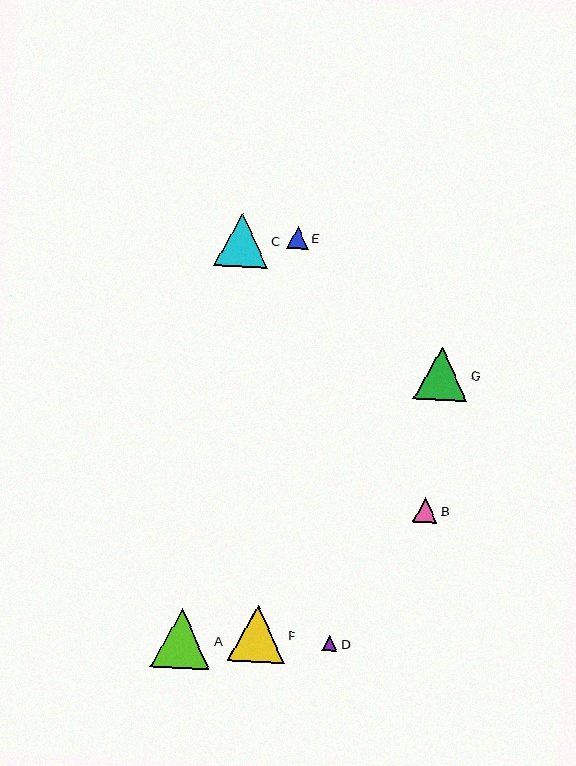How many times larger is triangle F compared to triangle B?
Triangle F is approximately 2.3 times the size of triangle B.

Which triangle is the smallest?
Triangle D is the smallest with a size of approximately 15 pixels.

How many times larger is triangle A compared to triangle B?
Triangle A is approximately 2.4 times the size of triangle B.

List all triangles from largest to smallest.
From largest to smallest: A, F, C, G, B, E, D.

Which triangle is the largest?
Triangle A is the largest with a size of approximately 59 pixels.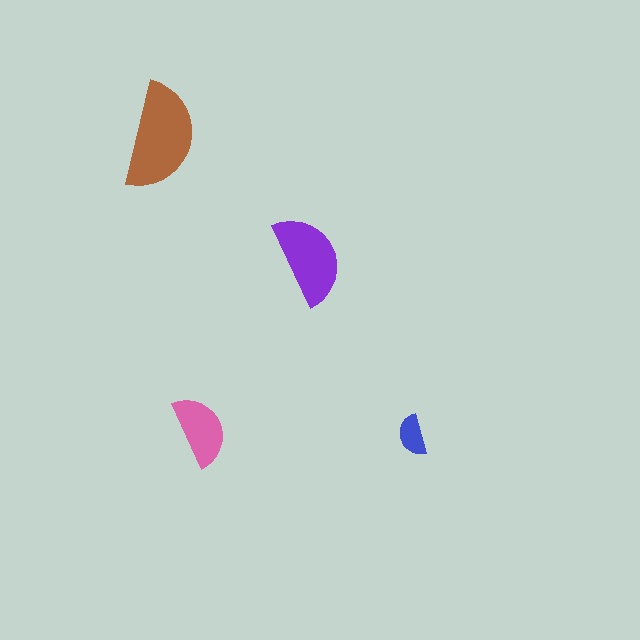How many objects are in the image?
There are 4 objects in the image.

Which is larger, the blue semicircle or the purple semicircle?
The purple one.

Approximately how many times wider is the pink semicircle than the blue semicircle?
About 1.5 times wider.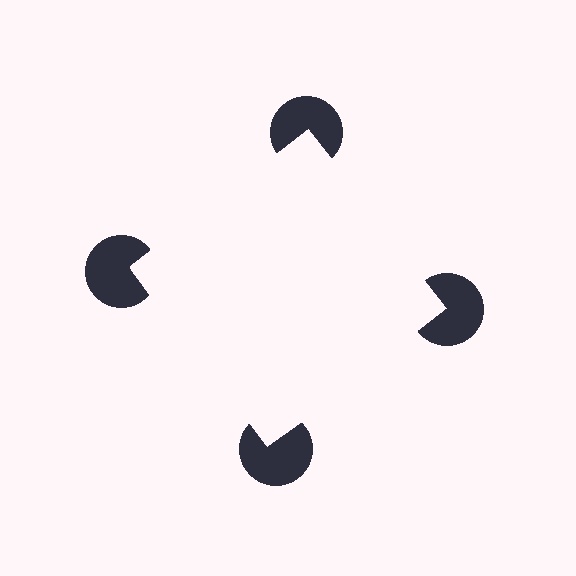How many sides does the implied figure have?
4 sides.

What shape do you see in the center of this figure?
An illusory square — its edges are inferred from the aligned wedge cuts in the pac-man discs, not physically drawn.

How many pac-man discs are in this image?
There are 4 — one at each vertex of the illusory square.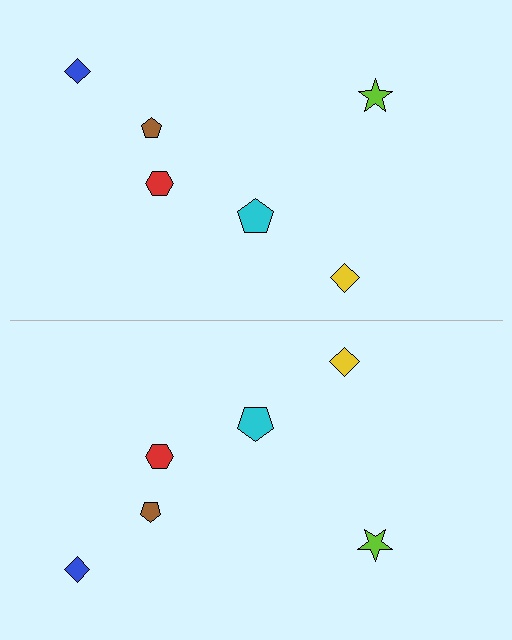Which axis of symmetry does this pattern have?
The pattern has a horizontal axis of symmetry running through the center of the image.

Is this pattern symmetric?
Yes, this pattern has bilateral (reflection) symmetry.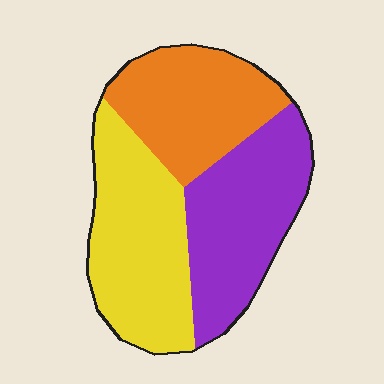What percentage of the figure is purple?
Purple takes up between a third and a half of the figure.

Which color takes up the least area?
Orange, at roughly 30%.